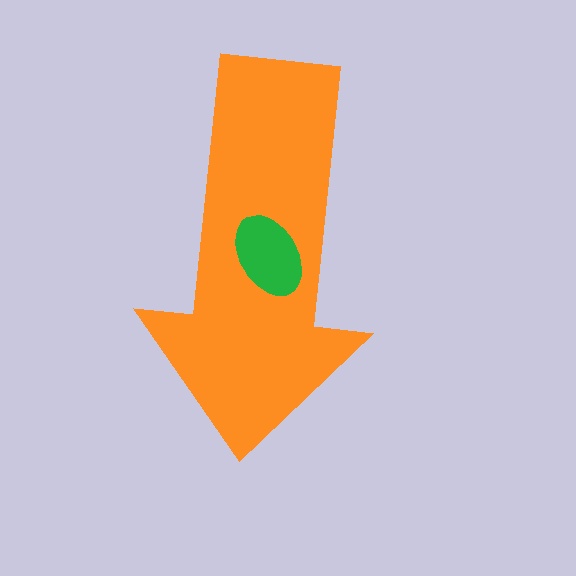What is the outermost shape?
The orange arrow.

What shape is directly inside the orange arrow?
The green ellipse.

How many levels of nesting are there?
2.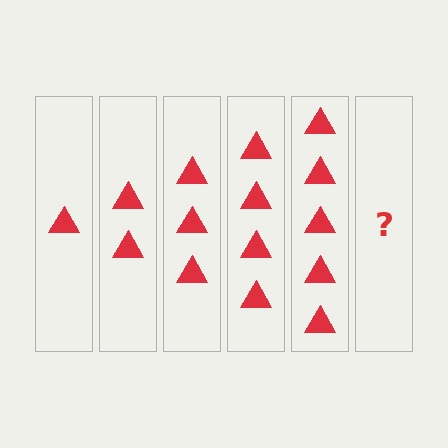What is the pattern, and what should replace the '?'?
The pattern is that each step adds one more triangle. The '?' should be 6 triangles.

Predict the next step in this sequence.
The next step is 6 triangles.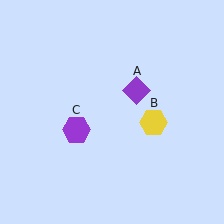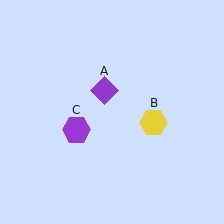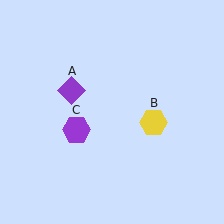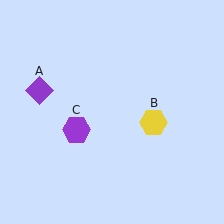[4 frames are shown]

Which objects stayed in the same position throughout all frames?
Yellow hexagon (object B) and purple hexagon (object C) remained stationary.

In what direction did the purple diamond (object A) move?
The purple diamond (object A) moved left.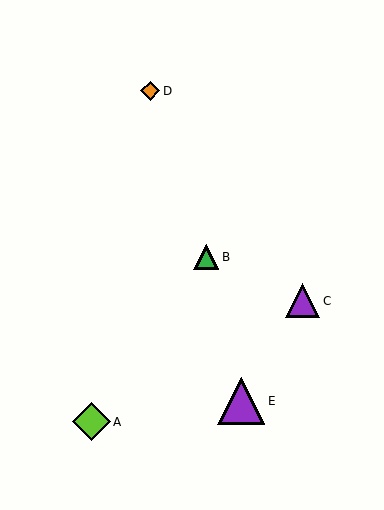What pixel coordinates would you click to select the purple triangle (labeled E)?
Click at (241, 401) to select the purple triangle E.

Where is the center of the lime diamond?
The center of the lime diamond is at (91, 422).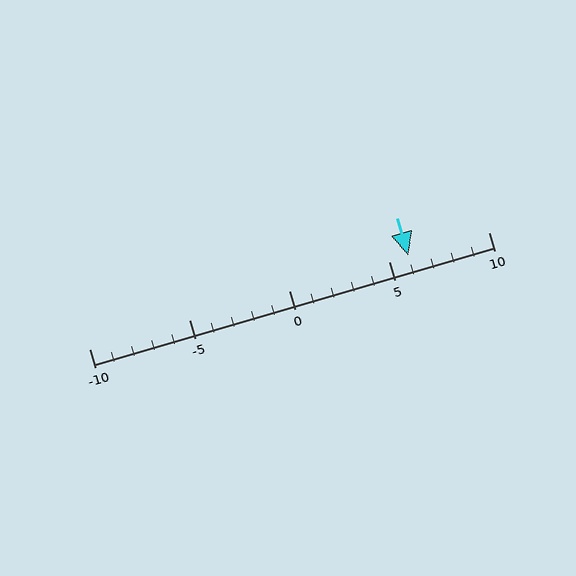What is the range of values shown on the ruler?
The ruler shows values from -10 to 10.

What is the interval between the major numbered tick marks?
The major tick marks are spaced 5 units apart.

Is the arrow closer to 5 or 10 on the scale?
The arrow is closer to 5.